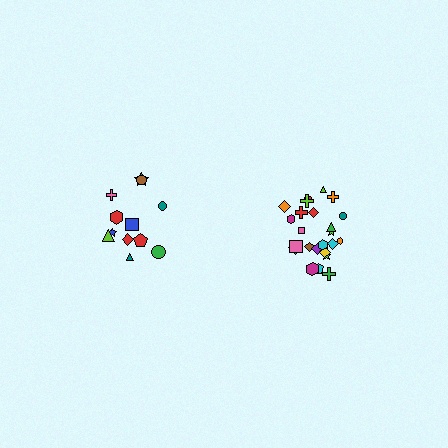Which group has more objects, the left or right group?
The right group.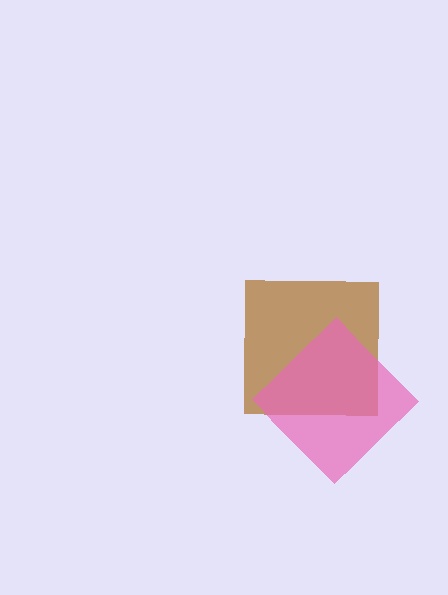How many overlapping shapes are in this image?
There are 2 overlapping shapes in the image.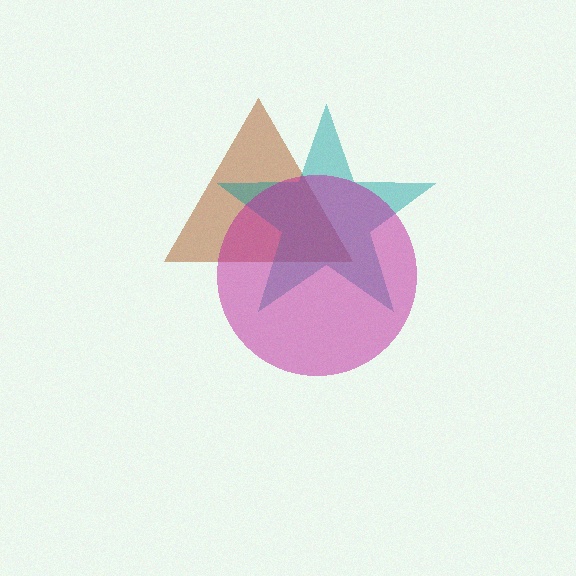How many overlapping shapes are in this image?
There are 3 overlapping shapes in the image.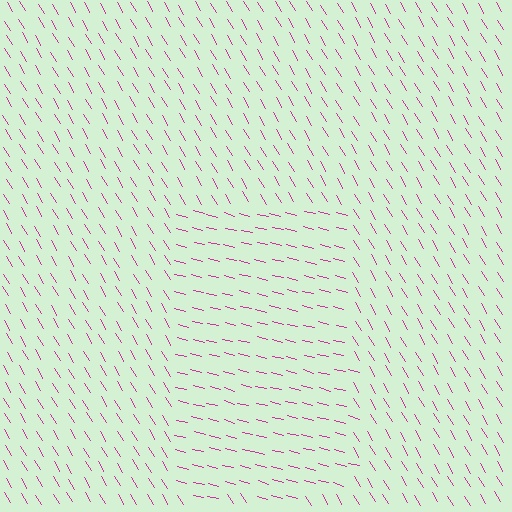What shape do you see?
I see a rectangle.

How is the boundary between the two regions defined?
The boundary is defined purely by a change in line orientation (approximately 45 degrees difference). All lines are the same color and thickness.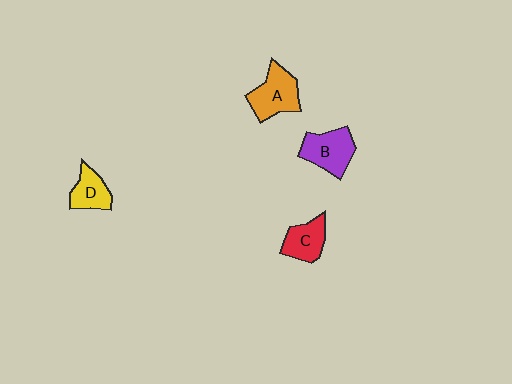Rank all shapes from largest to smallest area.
From largest to smallest: A (orange), B (purple), C (red), D (yellow).